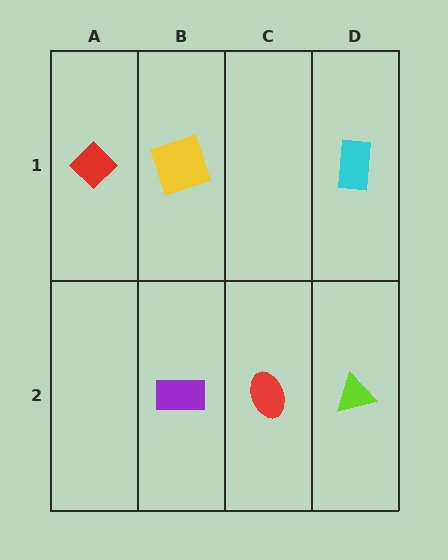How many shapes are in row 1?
3 shapes.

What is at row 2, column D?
A lime triangle.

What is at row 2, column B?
A purple rectangle.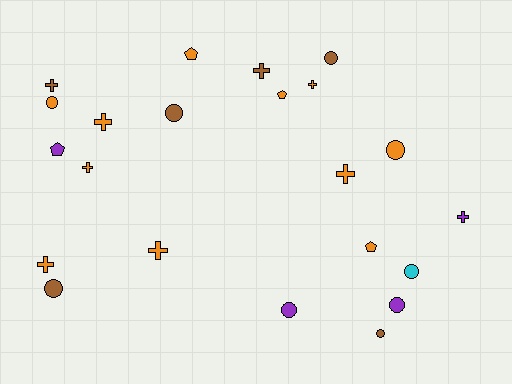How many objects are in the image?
There are 22 objects.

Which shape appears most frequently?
Circle, with 9 objects.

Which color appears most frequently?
Orange, with 11 objects.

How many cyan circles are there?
There is 1 cyan circle.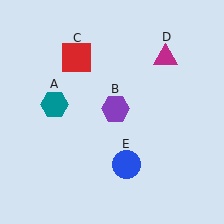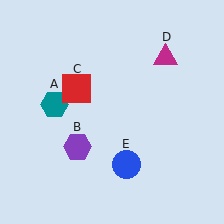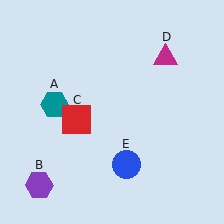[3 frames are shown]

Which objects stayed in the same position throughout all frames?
Teal hexagon (object A) and magenta triangle (object D) and blue circle (object E) remained stationary.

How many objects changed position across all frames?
2 objects changed position: purple hexagon (object B), red square (object C).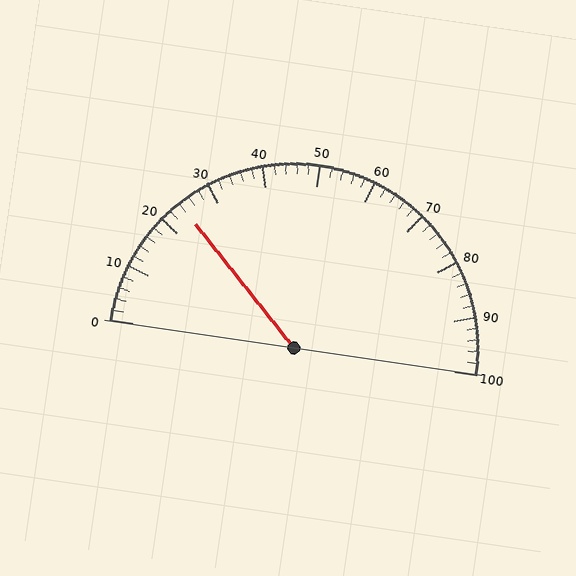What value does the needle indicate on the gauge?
The needle indicates approximately 24.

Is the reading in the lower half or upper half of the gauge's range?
The reading is in the lower half of the range (0 to 100).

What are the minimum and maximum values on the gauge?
The gauge ranges from 0 to 100.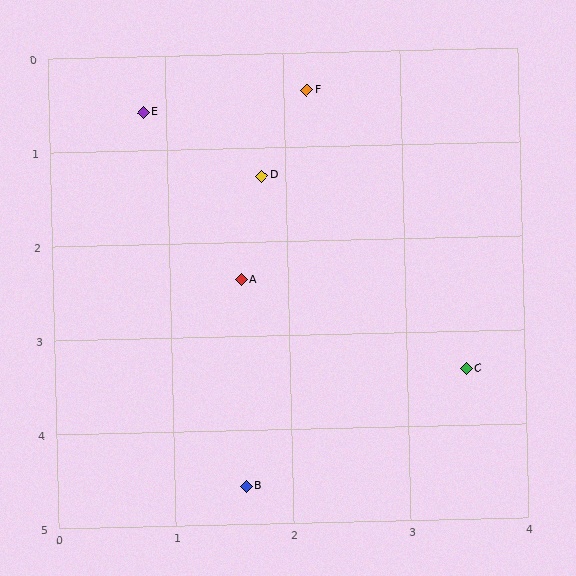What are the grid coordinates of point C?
Point C is at approximately (3.5, 3.4).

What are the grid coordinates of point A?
Point A is at approximately (1.6, 2.4).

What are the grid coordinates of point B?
Point B is at approximately (1.6, 4.6).